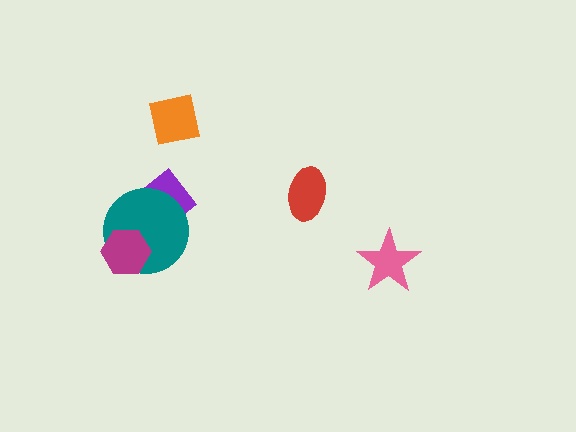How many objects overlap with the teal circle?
2 objects overlap with the teal circle.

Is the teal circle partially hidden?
Yes, it is partially covered by another shape.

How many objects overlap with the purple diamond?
1 object overlaps with the purple diamond.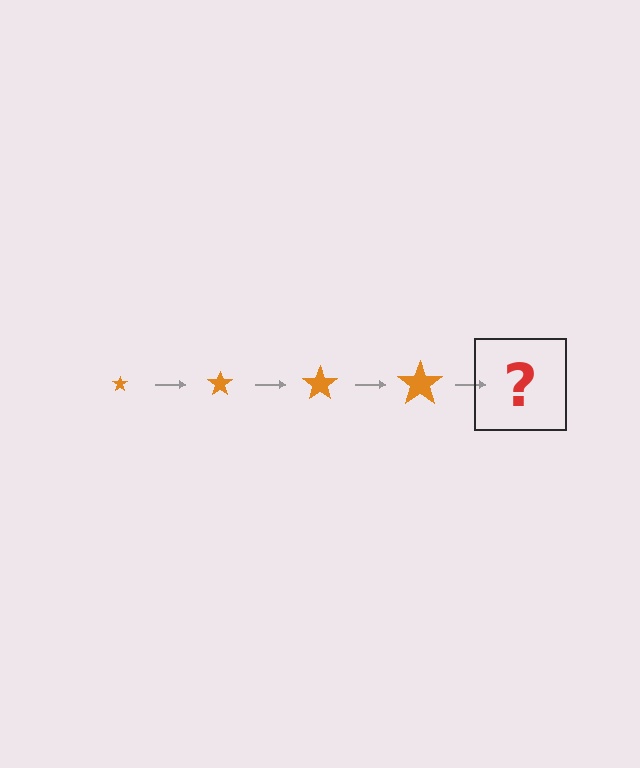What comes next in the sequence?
The next element should be an orange star, larger than the previous one.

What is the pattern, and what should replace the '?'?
The pattern is that the star gets progressively larger each step. The '?' should be an orange star, larger than the previous one.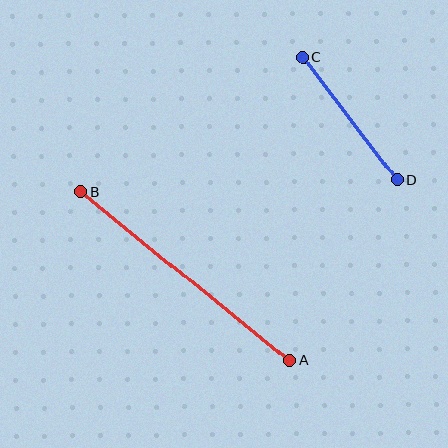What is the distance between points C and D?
The distance is approximately 154 pixels.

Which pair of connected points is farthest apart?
Points A and B are farthest apart.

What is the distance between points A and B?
The distance is approximately 269 pixels.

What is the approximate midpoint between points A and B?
The midpoint is at approximately (185, 276) pixels.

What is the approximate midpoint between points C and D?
The midpoint is at approximately (350, 119) pixels.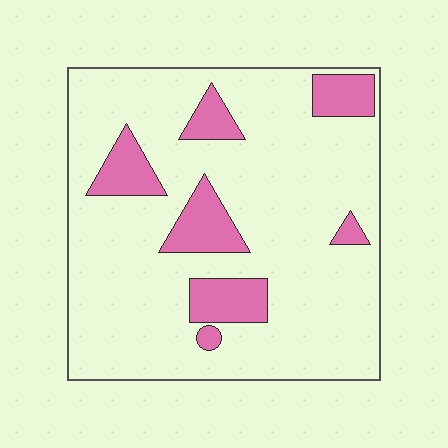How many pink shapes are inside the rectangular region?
7.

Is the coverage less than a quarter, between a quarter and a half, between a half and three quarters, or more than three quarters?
Less than a quarter.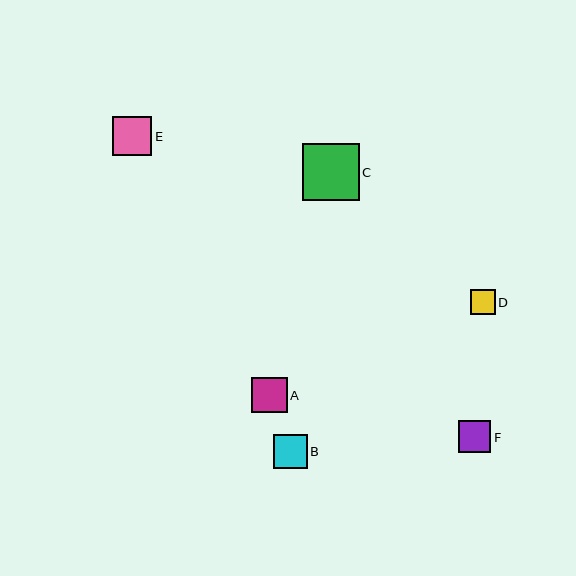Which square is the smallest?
Square D is the smallest with a size of approximately 24 pixels.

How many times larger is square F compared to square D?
Square F is approximately 1.4 times the size of square D.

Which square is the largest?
Square C is the largest with a size of approximately 57 pixels.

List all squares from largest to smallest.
From largest to smallest: C, E, A, B, F, D.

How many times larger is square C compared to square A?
Square C is approximately 1.6 times the size of square A.